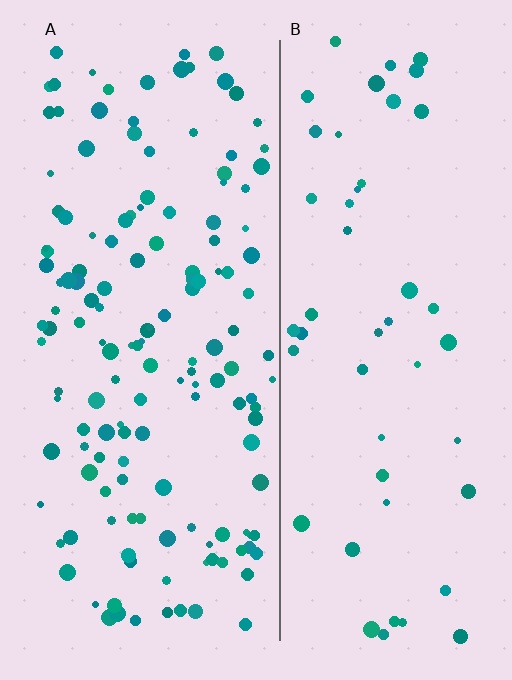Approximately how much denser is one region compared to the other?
Approximately 2.9× — region A over region B.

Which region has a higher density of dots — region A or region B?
A (the left).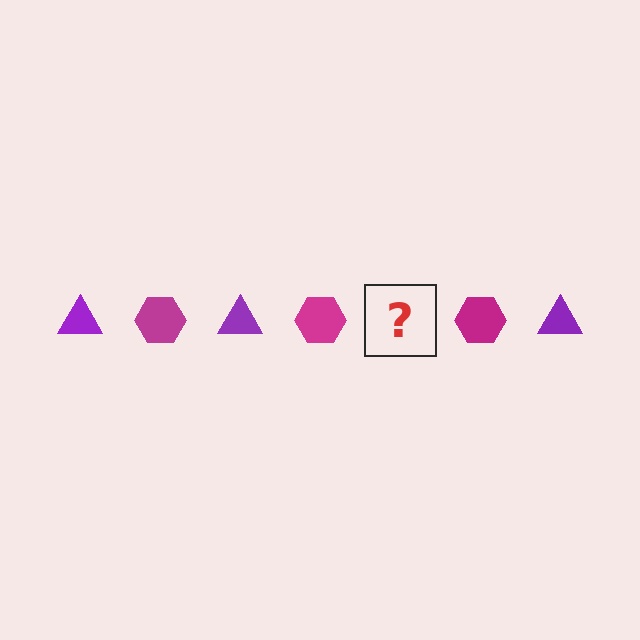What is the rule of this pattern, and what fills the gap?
The rule is that the pattern alternates between purple triangle and magenta hexagon. The gap should be filled with a purple triangle.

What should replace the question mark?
The question mark should be replaced with a purple triangle.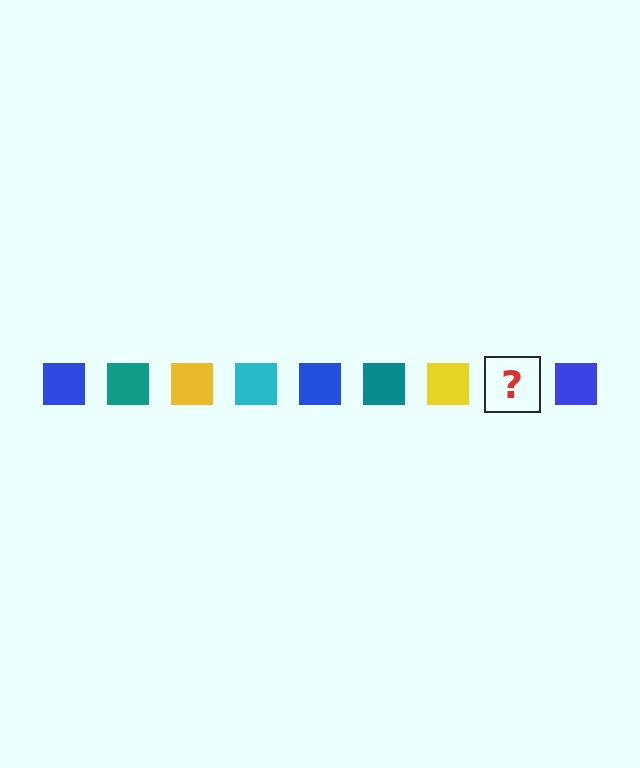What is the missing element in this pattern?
The missing element is a cyan square.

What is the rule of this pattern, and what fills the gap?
The rule is that the pattern cycles through blue, teal, yellow, cyan squares. The gap should be filled with a cyan square.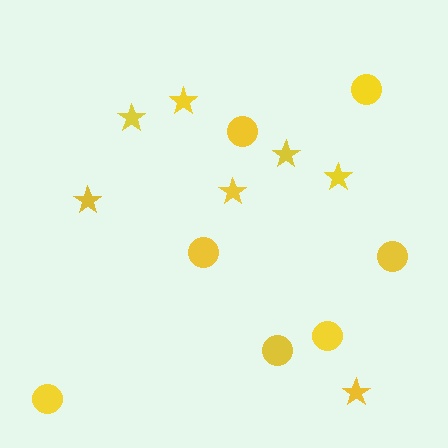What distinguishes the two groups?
There are 2 groups: one group of stars (7) and one group of circles (7).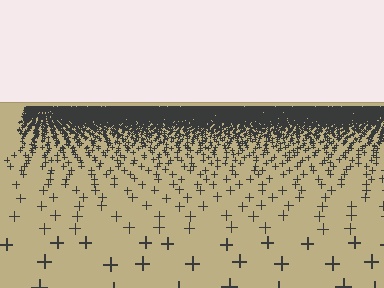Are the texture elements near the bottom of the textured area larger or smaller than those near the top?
Larger. Near the bottom, elements are closer to the viewer and appear at a bigger on-screen size.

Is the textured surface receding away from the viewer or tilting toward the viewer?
The surface is receding away from the viewer. Texture elements get smaller and denser toward the top.